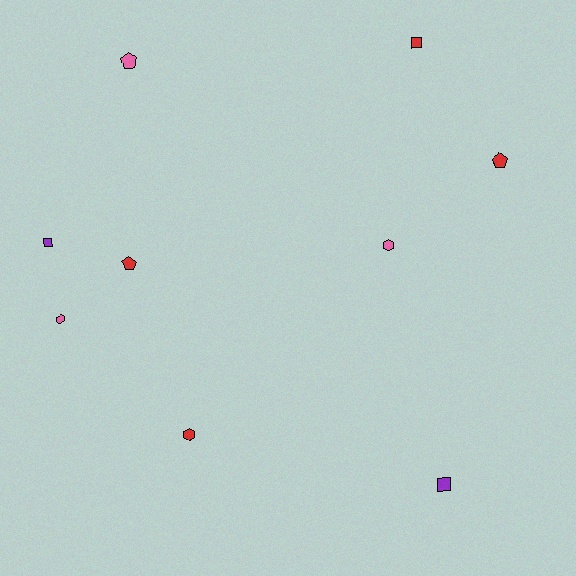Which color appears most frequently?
Red, with 4 objects.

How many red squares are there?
There is 1 red square.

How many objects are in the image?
There are 9 objects.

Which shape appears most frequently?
Pentagon, with 3 objects.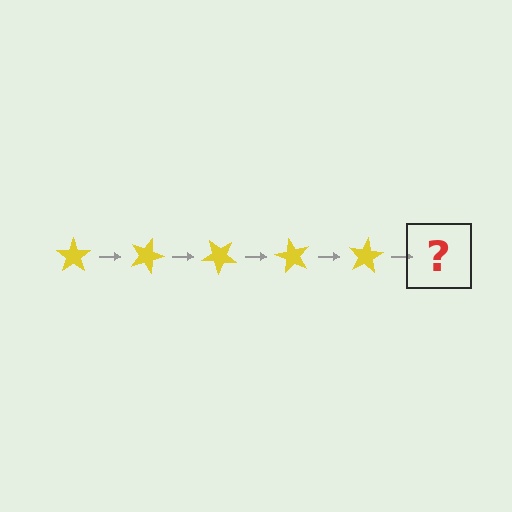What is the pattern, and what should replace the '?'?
The pattern is that the star rotates 20 degrees each step. The '?' should be a yellow star rotated 100 degrees.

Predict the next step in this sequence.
The next step is a yellow star rotated 100 degrees.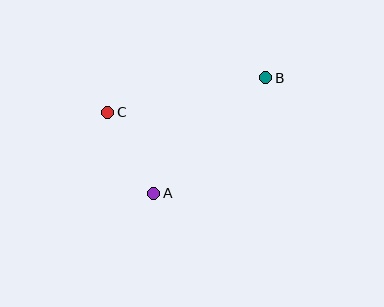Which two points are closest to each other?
Points A and C are closest to each other.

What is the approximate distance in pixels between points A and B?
The distance between A and B is approximately 161 pixels.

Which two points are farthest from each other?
Points B and C are farthest from each other.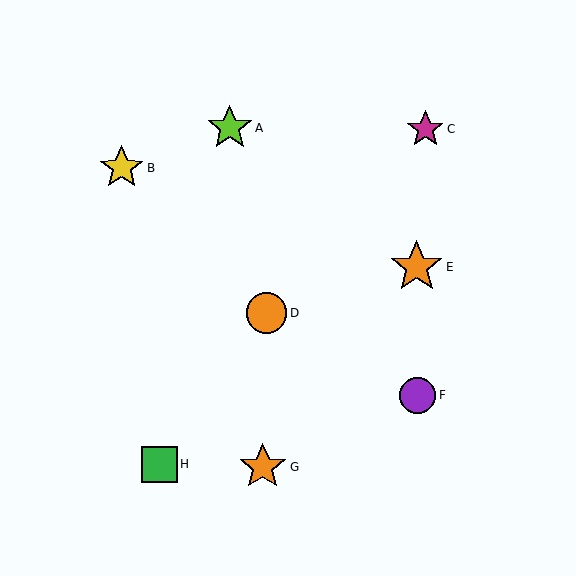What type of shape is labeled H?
Shape H is a green square.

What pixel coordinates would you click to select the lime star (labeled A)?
Click at (230, 128) to select the lime star A.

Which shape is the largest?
The orange star (labeled E) is the largest.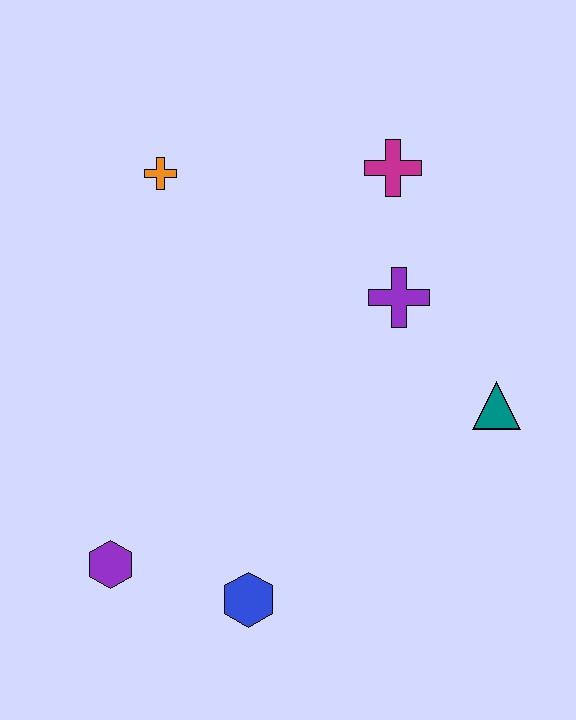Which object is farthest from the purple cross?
The purple hexagon is farthest from the purple cross.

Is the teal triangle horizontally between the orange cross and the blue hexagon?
No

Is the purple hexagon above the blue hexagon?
Yes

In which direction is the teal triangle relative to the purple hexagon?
The teal triangle is to the right of the purple hexagon.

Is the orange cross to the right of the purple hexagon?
Yes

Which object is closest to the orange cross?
The magenta cross is closest to the orange cross.